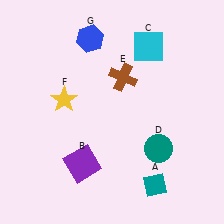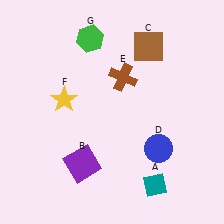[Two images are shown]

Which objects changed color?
C changed from cyan to brown. D changed from teal to blue. G changed from blue to green.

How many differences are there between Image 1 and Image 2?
There are 3 differences between the two images.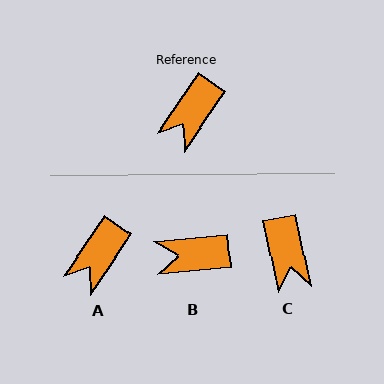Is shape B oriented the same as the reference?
No, it is off by about 50 degrees.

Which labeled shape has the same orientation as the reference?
A.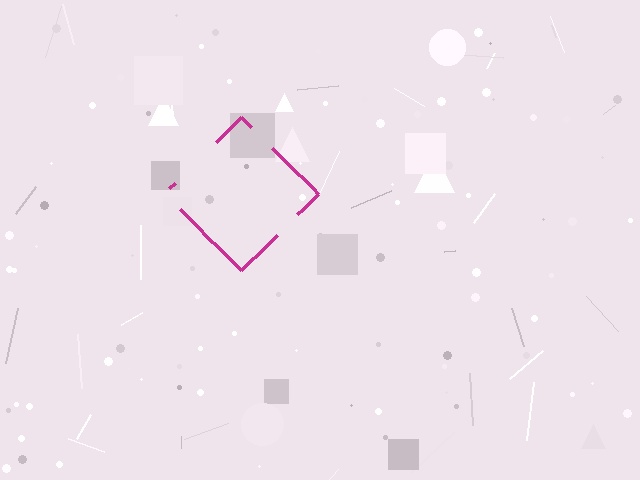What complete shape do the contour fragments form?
The contour fragments form a diamond.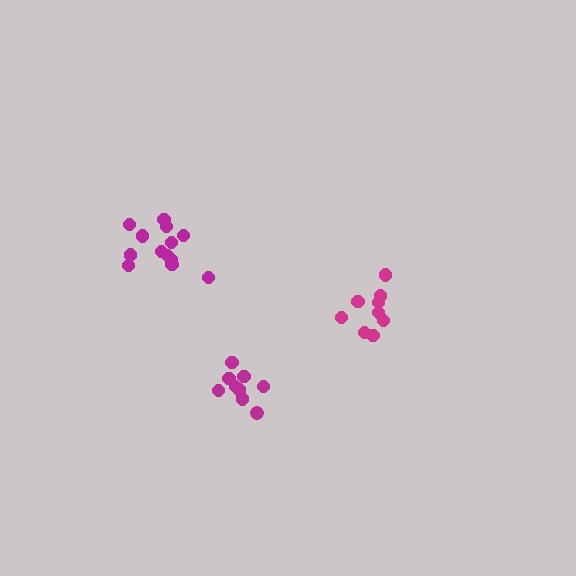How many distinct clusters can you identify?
There are 3 distinct clusters.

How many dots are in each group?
Group 1: 9 dots, Group 2: 13 dots, Group 3: 9 dots (31 total).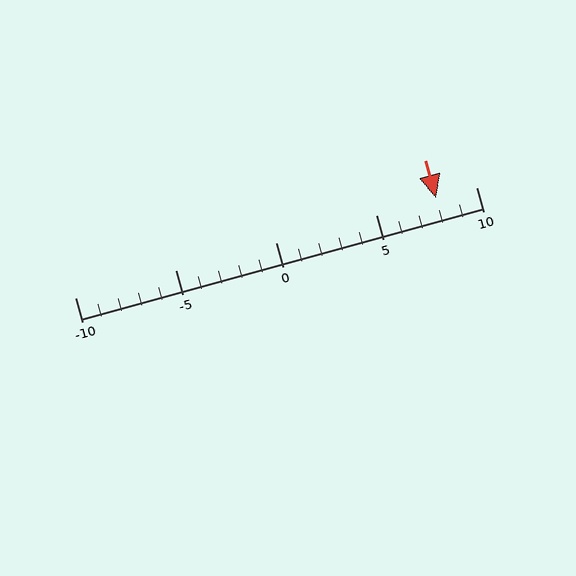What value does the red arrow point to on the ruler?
The red arrow points to approximately 8.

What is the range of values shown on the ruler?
The ruler shows values from -10 to 10.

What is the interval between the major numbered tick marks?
The major tick marks are spaced 5 units apart.